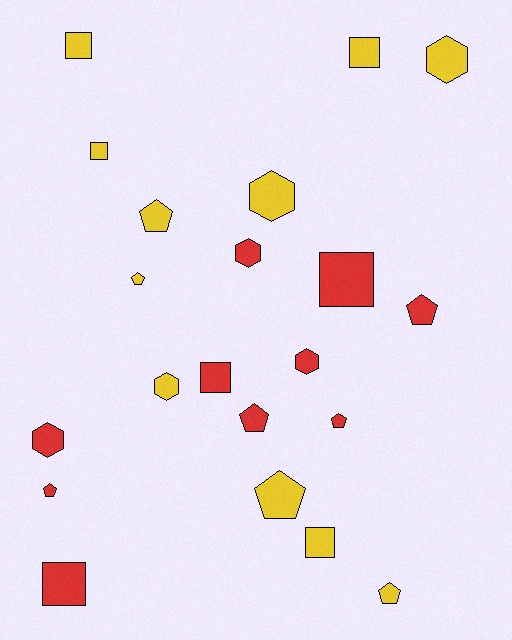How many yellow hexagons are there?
There are 3 yellow hexagons.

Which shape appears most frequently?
Pentagon, with 8 objects.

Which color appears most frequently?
Yellow, with 11 objects.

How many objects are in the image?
There are 21 objects.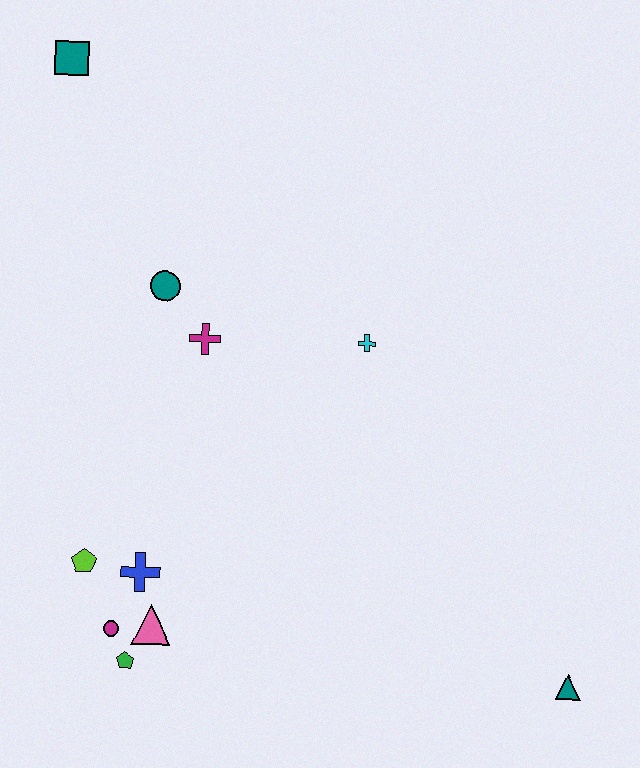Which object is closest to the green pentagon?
The magenta circle is closest to the green pentagon.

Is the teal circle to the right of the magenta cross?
No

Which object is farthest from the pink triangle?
The teal square is farthest from the pink triangle.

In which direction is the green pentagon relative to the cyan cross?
The green pentagon is below the cyan cross.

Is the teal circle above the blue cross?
Yes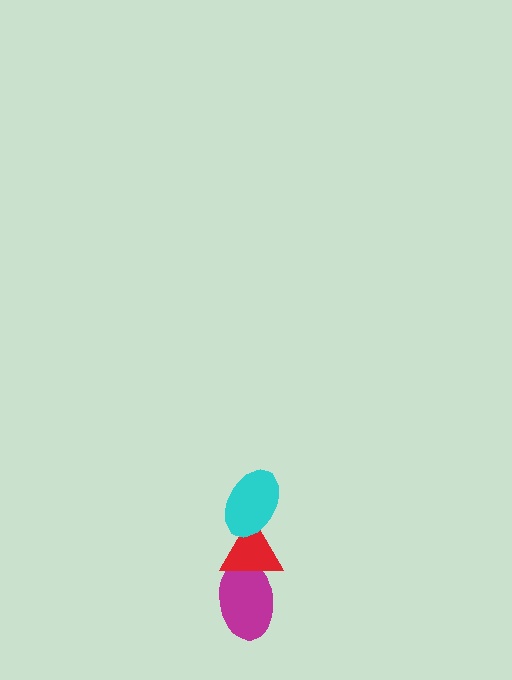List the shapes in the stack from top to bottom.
From top to bottom: the cyan ellipse, the red triangle, the magenta ellipse.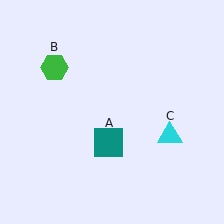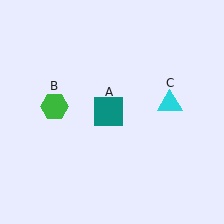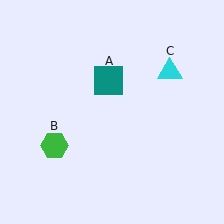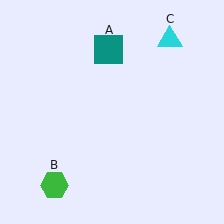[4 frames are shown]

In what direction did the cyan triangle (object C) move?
The cyan triangle (object C) moved up.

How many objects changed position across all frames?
3 objects changed position: teal square (object A), green hexagon (object B), cyan triangle (object C).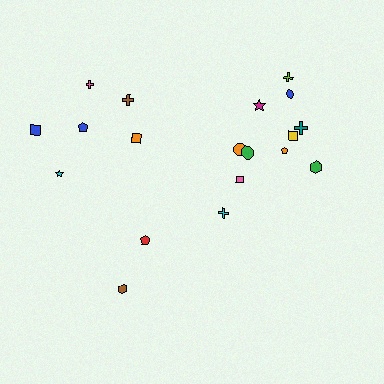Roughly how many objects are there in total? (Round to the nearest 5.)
Roughly 20 objects in total.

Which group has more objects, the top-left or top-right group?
The top-right group.